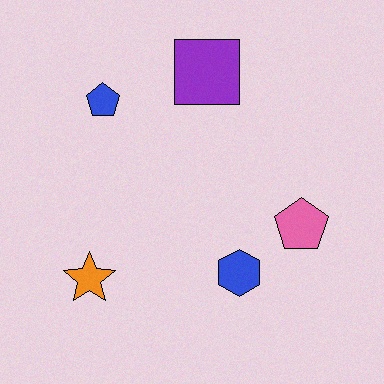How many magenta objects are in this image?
There are no magenta objects.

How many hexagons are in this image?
There is 1 hexagon.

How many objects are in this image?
There are 5 objects.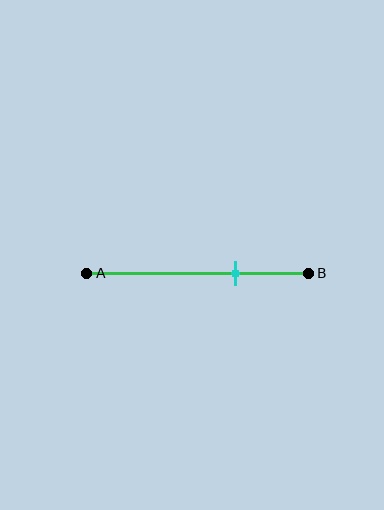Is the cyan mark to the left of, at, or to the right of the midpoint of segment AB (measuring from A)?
The cyan mark is to the right of the midpoint of segment AB.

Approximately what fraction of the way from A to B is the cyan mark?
The cyan mark is approximately 65% of the way from A to B.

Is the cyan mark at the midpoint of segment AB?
No, the mark is at about 65% from A, not at the 50% midpoint.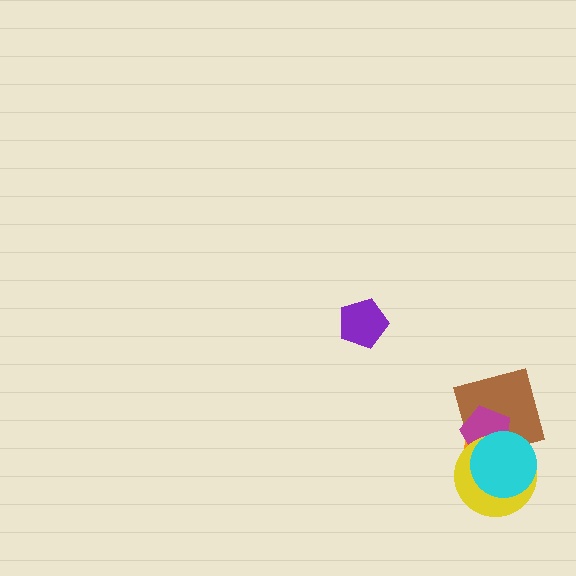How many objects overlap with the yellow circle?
4 objects overlap with the yellow circle.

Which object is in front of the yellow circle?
The cyan circle is in front of the yellow circle.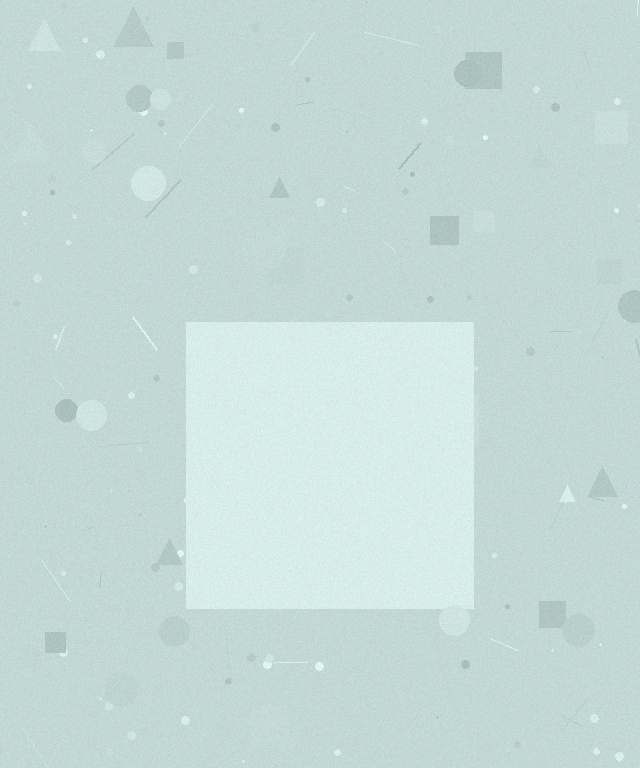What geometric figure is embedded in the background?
A square is embedded in the background.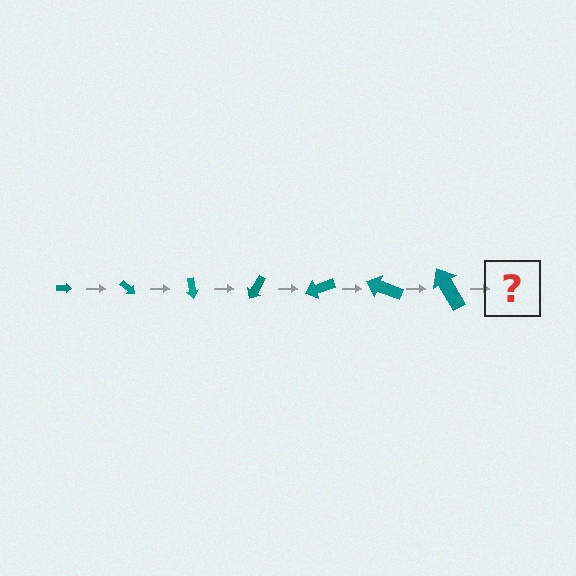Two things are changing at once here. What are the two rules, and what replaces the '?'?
The two rules are that the arrow grows larger each step and it rotates 40 degrees each step. The '?' should be an arrow, larger than the previous one and rotated 280 degrees from the start.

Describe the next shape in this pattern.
It should be an arrow, larger than the previous one and rotated 280 degrees from the start.